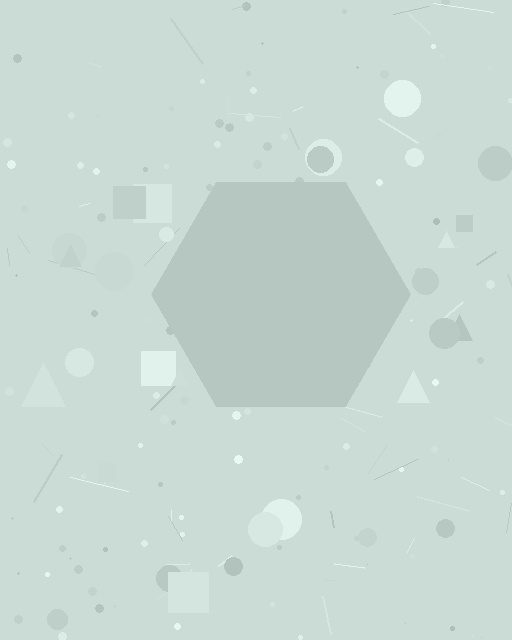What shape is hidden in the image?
A hexagon is hidden in the image.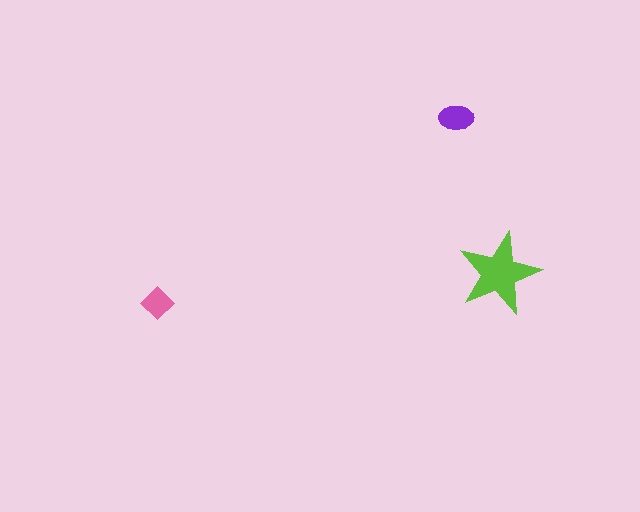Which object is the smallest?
The pink diamond.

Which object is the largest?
The lime star.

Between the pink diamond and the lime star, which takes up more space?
The lime star.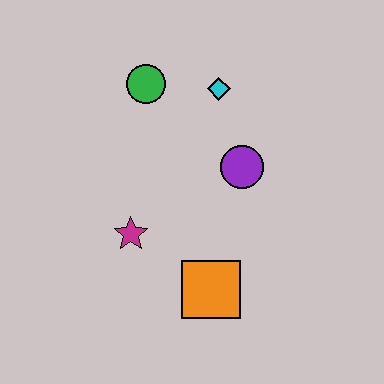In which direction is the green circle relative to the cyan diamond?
The green circle is to the left of the cyan diamond.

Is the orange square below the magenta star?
Yes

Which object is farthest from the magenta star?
The cyan diamond is farthest from the magenta star.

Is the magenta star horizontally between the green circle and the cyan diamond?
No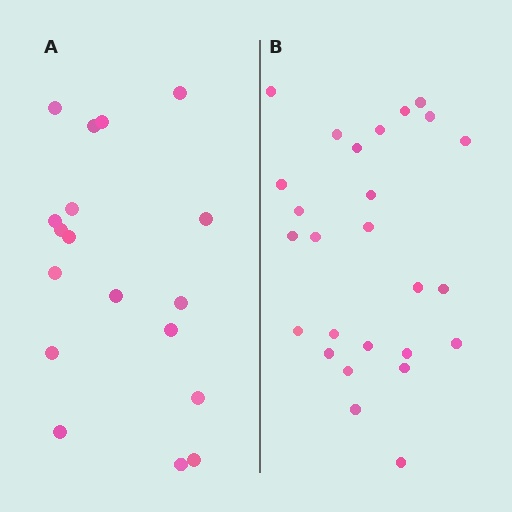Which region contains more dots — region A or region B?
Region B (the right region) has more dots.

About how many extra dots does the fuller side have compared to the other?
Region B has roughly 8 or so more dots than region A.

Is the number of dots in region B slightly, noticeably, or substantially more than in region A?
Region B has noticeably more, but not dramatically so. The ratio is roughly 1.4 to 1.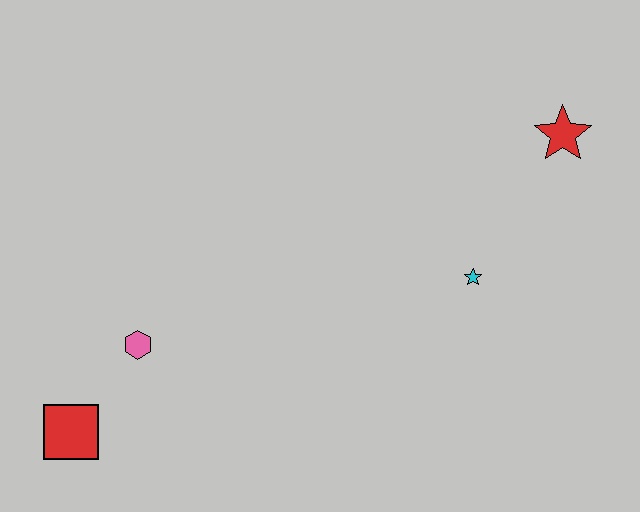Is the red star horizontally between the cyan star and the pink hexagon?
No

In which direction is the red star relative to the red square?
The red star is to the right of the red square.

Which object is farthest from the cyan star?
The red square is farthest from the cyan star.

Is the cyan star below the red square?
No